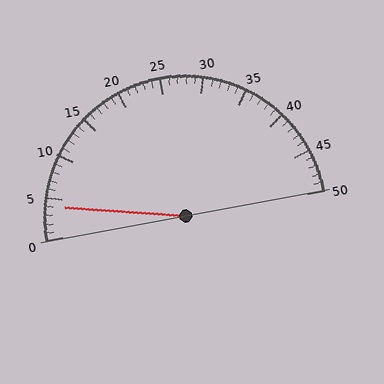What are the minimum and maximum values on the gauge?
The gauge ranges from 0 to 50.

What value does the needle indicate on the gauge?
The needle indicates approximately 4.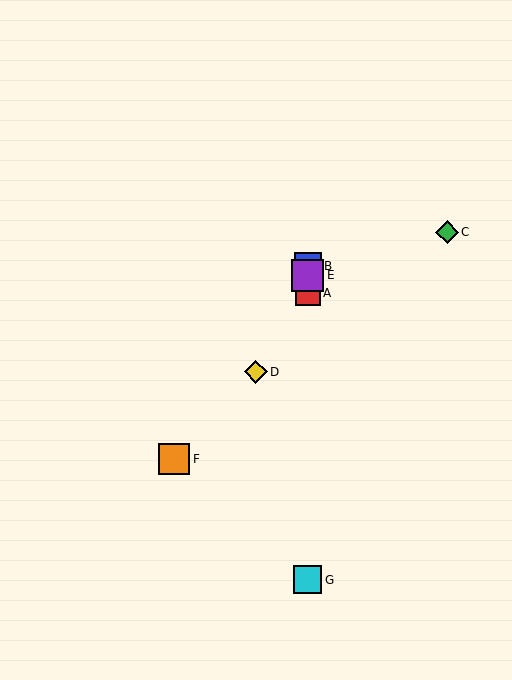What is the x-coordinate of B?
Object B is at x≈308.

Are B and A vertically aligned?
Yes, both are at x≈308.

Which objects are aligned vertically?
Objects A, B, E, G are aligned vertically.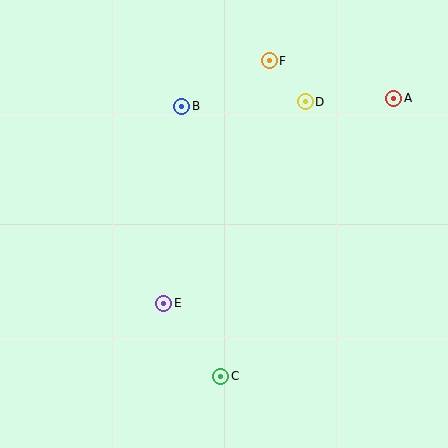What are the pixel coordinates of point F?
Point F is at (269, 61).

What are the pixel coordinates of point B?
Point B is at (182, 106).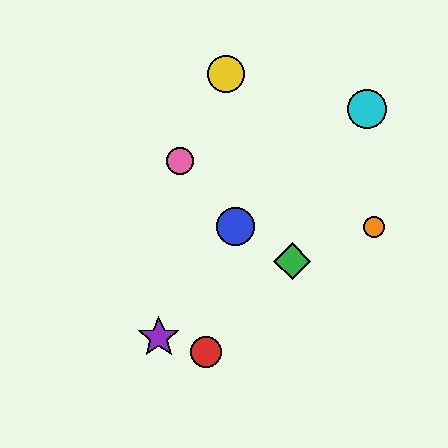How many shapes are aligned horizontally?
2 shapes (the blue circle, the orange circle) are aligned horizontally.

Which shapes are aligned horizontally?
The blue circle, the orange circle are aligned horizontally.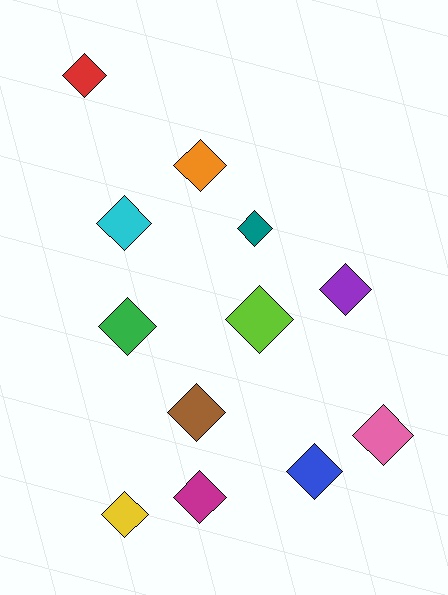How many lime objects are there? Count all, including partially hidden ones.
There is 1 lime object.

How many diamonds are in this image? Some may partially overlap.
There are 12 diamonds.